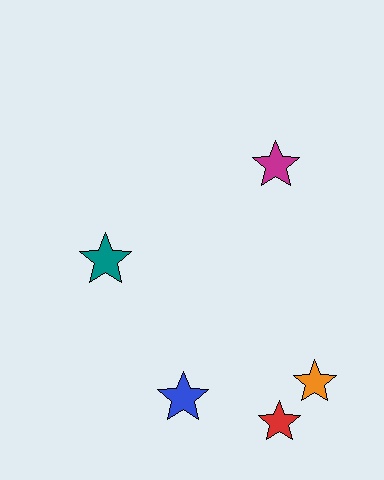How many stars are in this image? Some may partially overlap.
There are 5 stars.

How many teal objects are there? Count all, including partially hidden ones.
There is 1 teal object.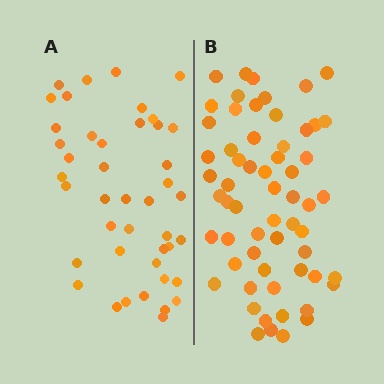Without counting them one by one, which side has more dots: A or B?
Region B (the right region) has more dots.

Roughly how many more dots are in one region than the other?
Region B has approximately 15 more dots than region A.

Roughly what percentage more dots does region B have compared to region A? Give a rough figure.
About 40% more.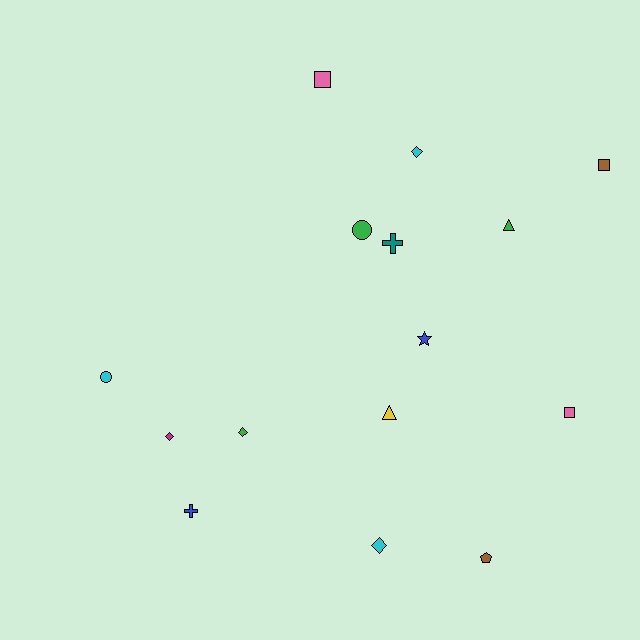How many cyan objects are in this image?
There are 3 cyan objects.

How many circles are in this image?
There are 2 circles.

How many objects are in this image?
There are 15 objects.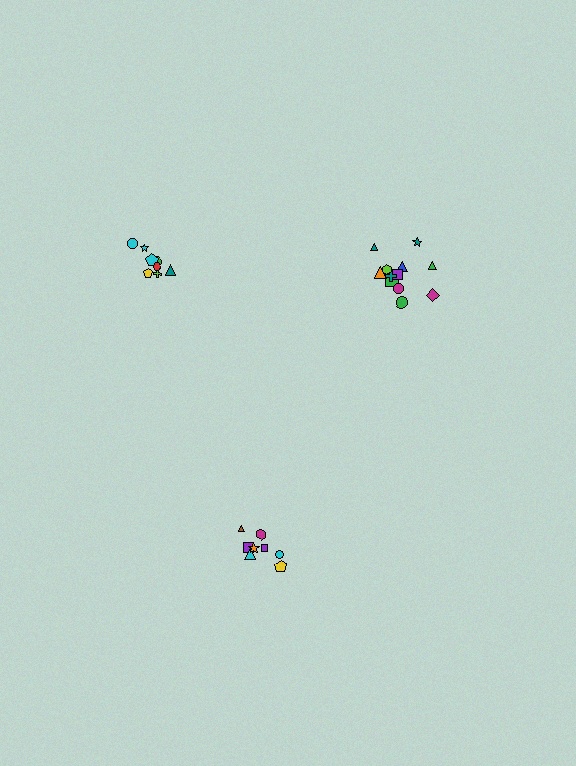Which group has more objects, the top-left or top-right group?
The top-right group.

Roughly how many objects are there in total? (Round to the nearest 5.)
Roughly 30 objects in total.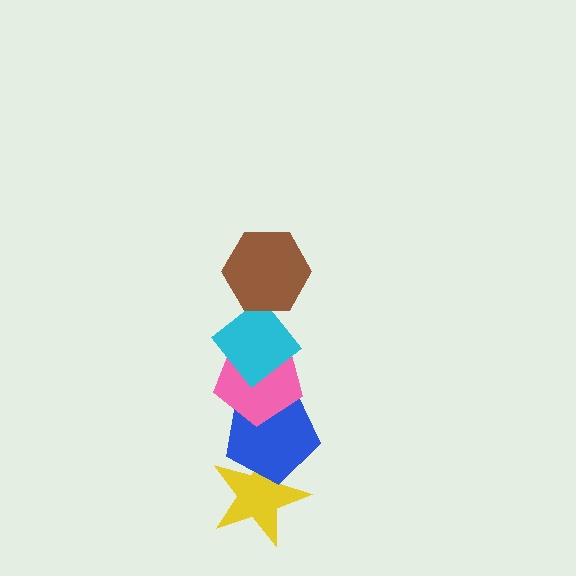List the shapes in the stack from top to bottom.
From top to bottom: the brown hexagon, the cyan diamond, the pink pentagon, the blue pentagon, the yellow star.